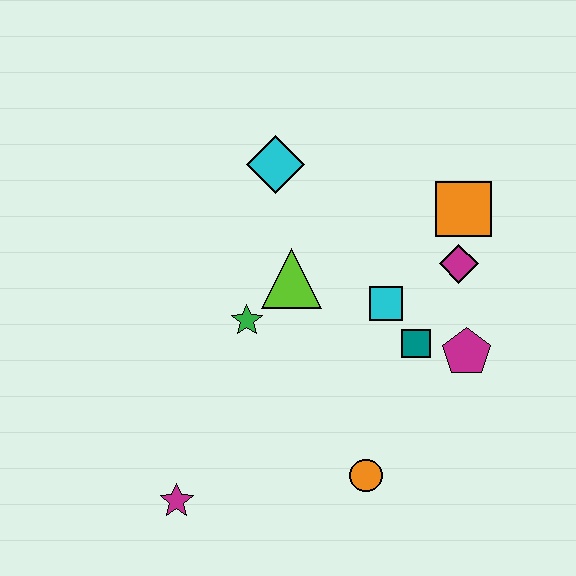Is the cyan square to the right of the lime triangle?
Yes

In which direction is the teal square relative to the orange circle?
The teal square is above the orange circle.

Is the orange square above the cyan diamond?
No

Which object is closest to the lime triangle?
The green star is closest to the lime triangle.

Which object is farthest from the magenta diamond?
The magenta star is farthest from the magenta diamond.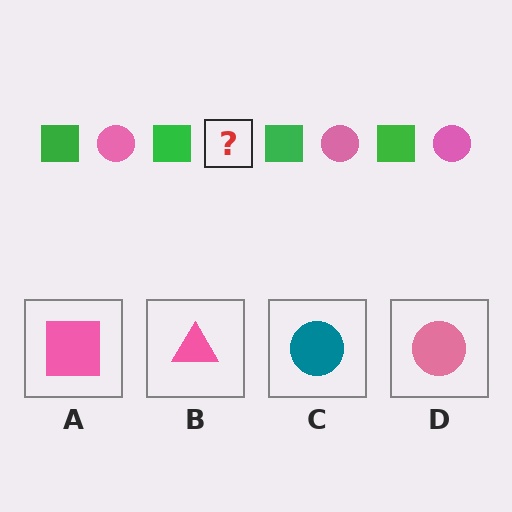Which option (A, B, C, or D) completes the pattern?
D.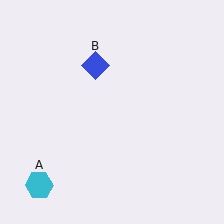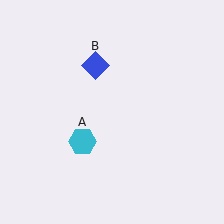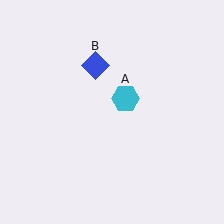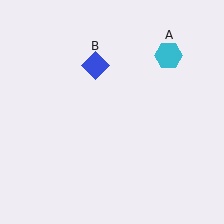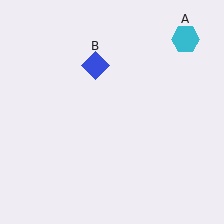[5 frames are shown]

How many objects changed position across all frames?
1 object changed position: cyan hexagon (object A).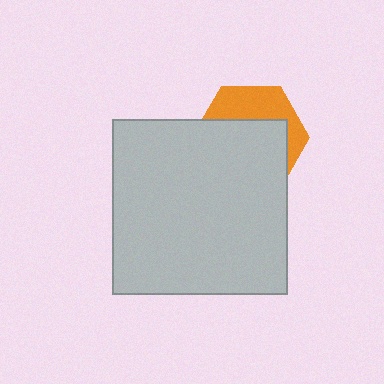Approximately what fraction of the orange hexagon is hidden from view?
Roughly 63% of the orange hexagon is hidden behind the light gray square.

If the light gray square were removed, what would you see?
You would see the complete orange hexagon.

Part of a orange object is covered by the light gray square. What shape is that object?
It is a hexagon.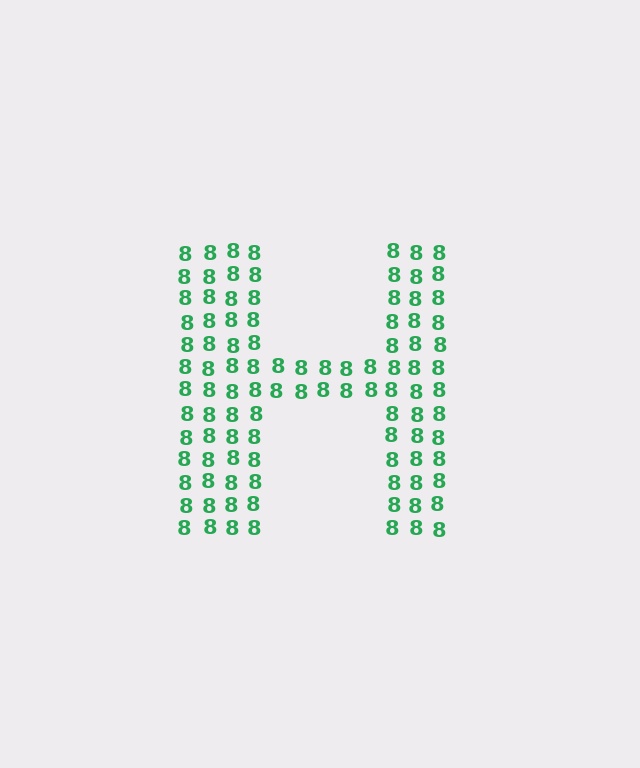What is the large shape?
The large shape is the letter H.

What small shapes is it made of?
It is made of small digit 8's.